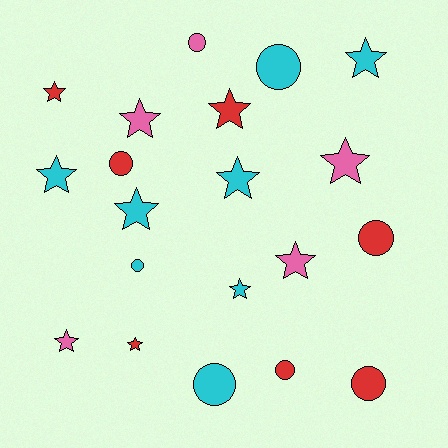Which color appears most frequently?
Cyan, with 8 objects.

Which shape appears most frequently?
Star, with 12 objects.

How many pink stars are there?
There are 4 pink stars.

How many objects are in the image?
There are 20 objects.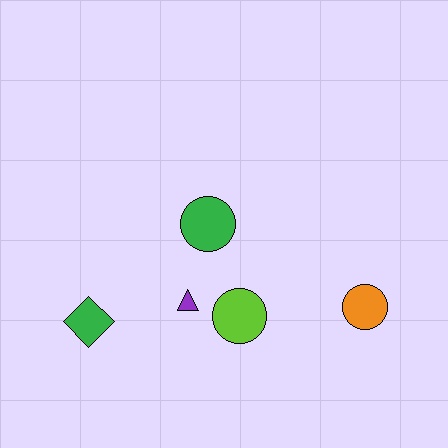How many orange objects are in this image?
There is 1 orange object.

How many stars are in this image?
There are no stars.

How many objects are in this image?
There are 5 objects.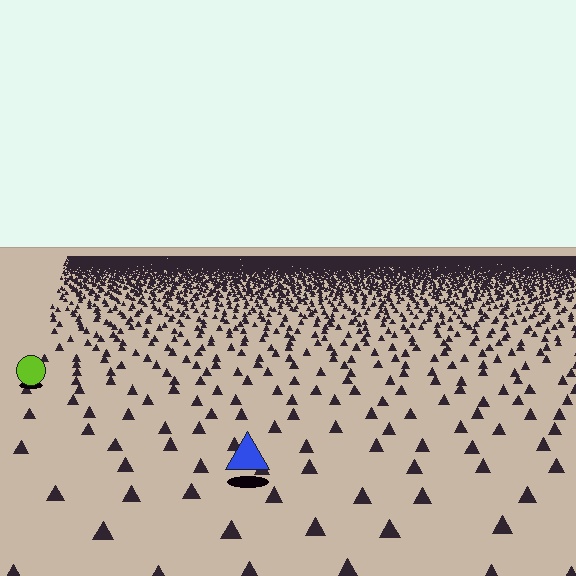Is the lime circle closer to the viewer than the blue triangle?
No. The blue triangle is closer — you can tell from the texture gradient: the ground texture is coarser near it.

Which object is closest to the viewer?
The blue triangle is closest. The texture marks near it are larger and more spread out.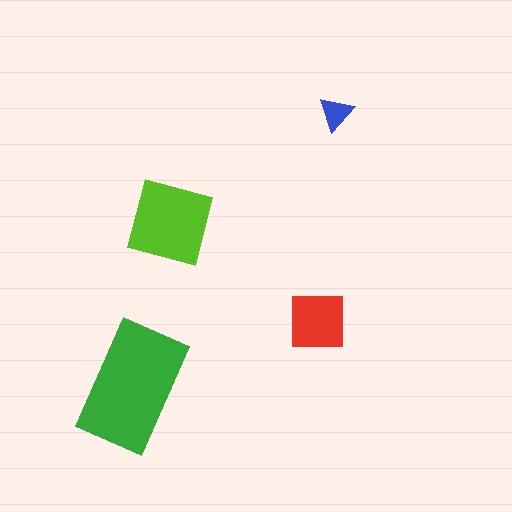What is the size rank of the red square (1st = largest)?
3rd.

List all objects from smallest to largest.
The blue triangle, the red square, the lime square, the green rectangle.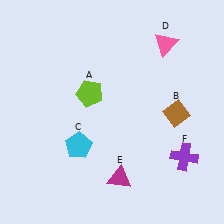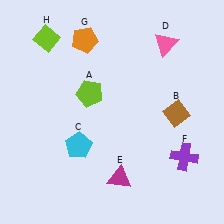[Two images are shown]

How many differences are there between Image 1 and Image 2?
There are 2 differences between the two images.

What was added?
An orange pentagon (G), a lime diamond (H) were added in Image 2.